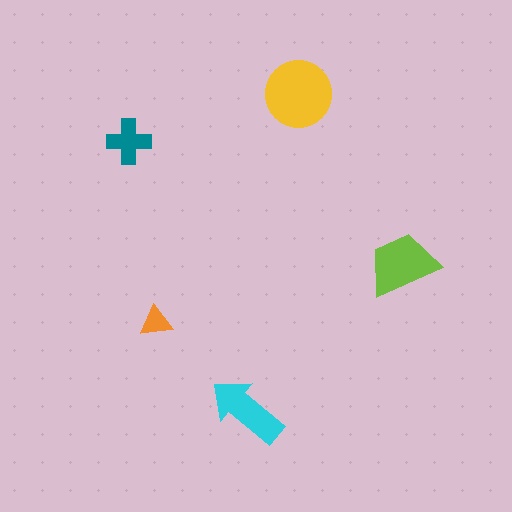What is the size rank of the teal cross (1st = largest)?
4th.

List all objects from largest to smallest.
The yellow circle, the lime trapezoid, the cyan arrow, the teal cross, the orange triangle.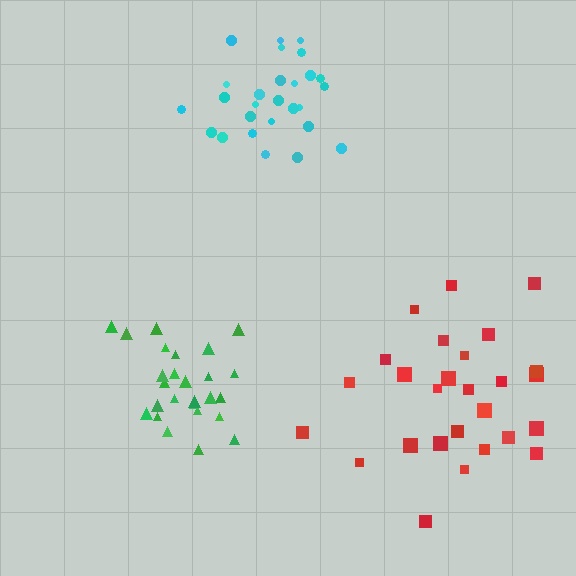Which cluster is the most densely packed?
Green.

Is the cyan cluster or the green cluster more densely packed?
Green.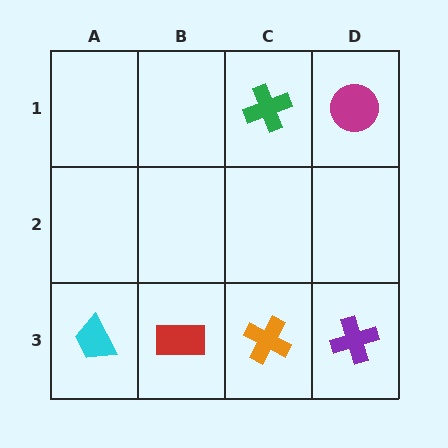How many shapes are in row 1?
2 shapes.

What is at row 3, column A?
A cyan trapezoid.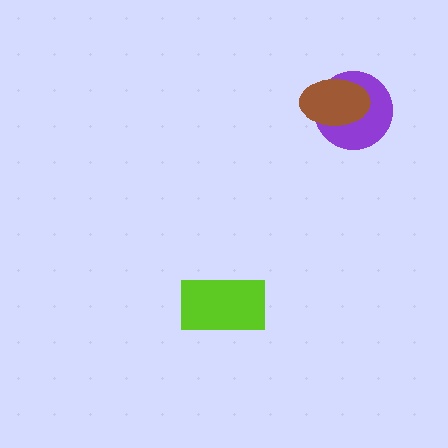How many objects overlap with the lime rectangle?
0 objects overlap with the lime rectangle.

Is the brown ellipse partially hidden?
No, no other shape covers it.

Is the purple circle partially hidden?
Yes, it is partially covered by another shape.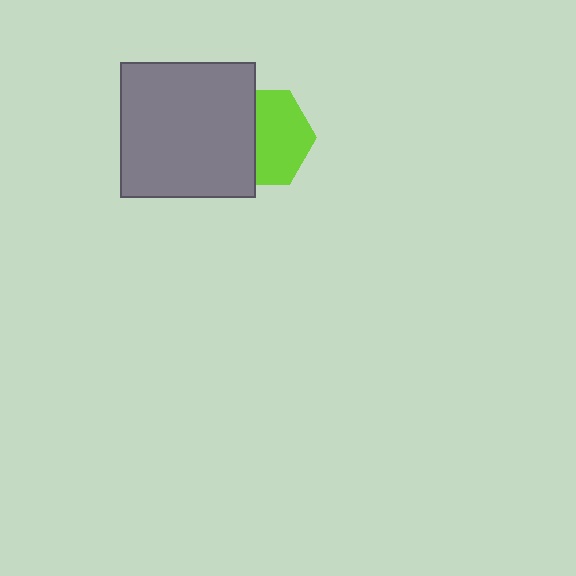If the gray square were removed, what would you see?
You would see the complete lime hexagon.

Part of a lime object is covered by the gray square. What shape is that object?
It is a hexagon.